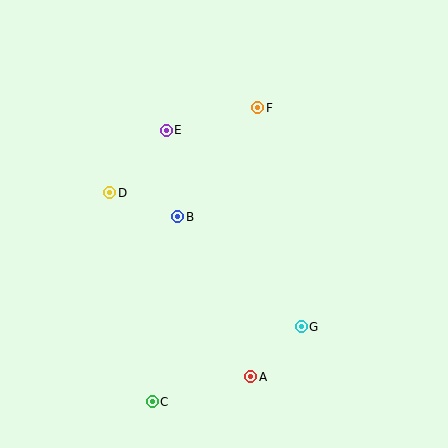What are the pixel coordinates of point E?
Point E is at (166, 130).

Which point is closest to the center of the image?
Point B at (177, 217) is closest to the center.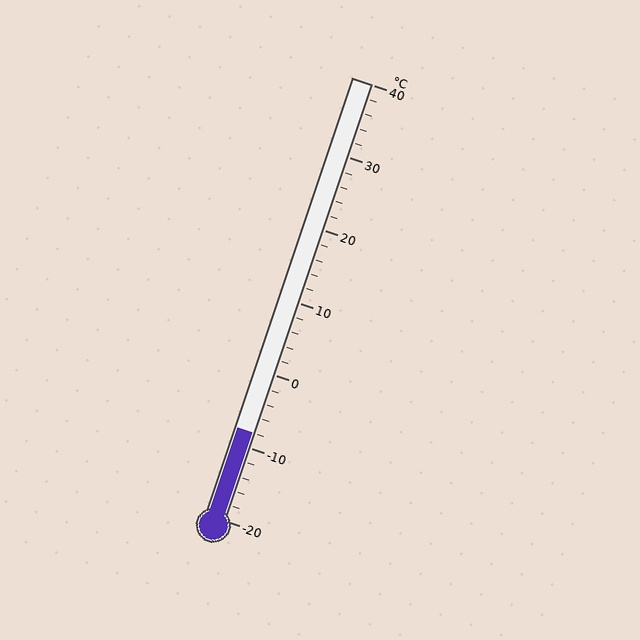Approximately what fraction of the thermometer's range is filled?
The thermometer is filled to approximately 20% of its range.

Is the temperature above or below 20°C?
The temperature is below 20°C.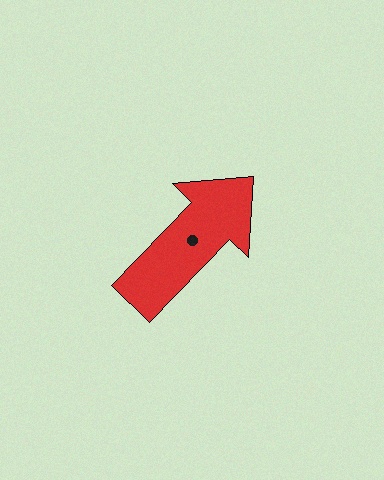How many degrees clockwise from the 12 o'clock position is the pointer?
Approximately 44 degrees.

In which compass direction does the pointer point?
Northeast.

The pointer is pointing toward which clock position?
Roughly 1 o'clock.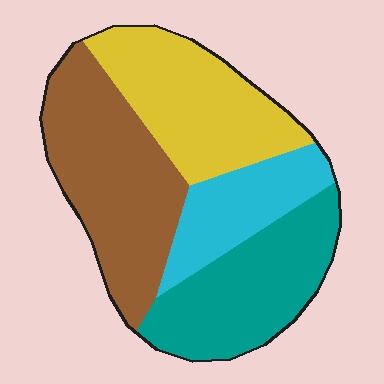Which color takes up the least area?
Cyan, at roughly 15%.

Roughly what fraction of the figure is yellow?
Yellow covers about 25% of the figure.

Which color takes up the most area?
Brown, at roughly 30%.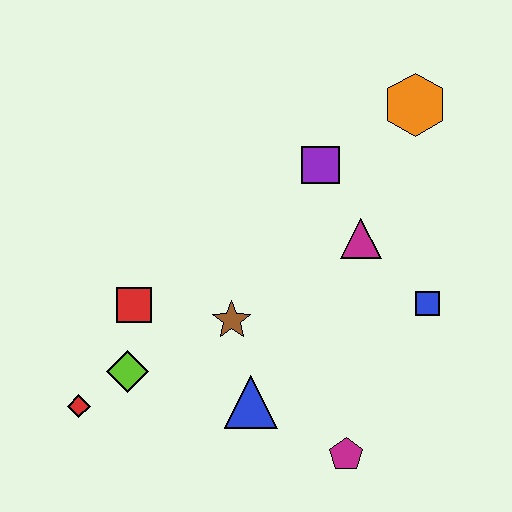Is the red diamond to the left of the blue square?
Yes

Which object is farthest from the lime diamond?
The orange hexagon is farthest from the lime diamond.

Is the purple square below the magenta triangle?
No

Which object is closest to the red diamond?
The lime diamond is closest to the red diamond.